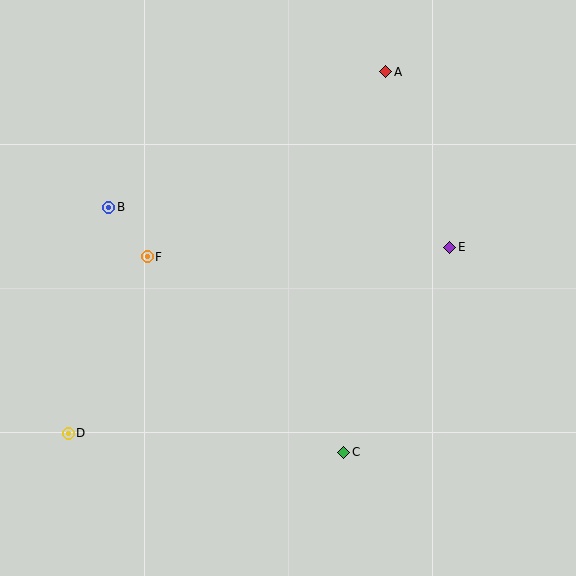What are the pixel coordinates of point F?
Point F is at (147, 257).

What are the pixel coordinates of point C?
Point C is at (344, 452).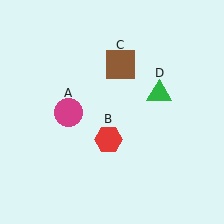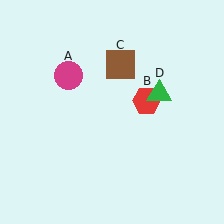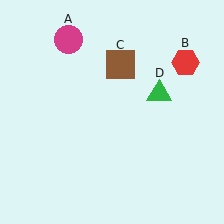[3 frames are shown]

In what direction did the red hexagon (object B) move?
The red hexagon (object B) moved up and to the right.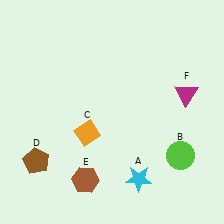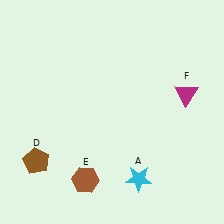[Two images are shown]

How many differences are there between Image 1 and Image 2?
There are 2 differences between the two images.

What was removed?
The lime circle (B), the orange diamond (C) were removed in Image 2.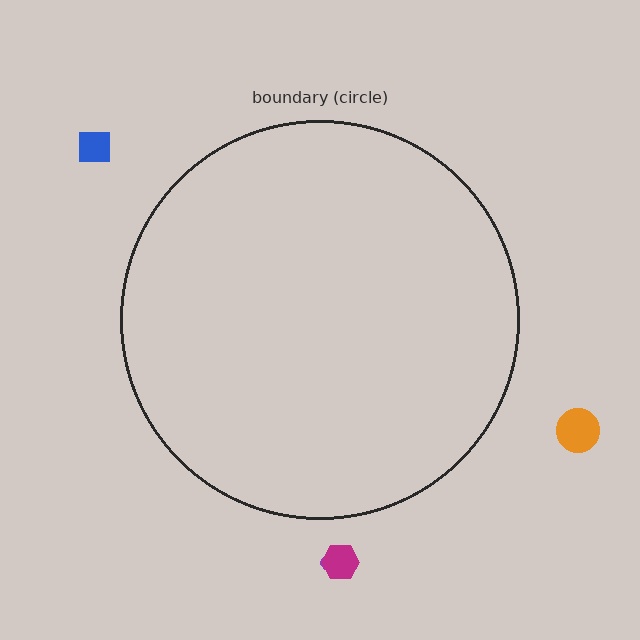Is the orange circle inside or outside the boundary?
Outside.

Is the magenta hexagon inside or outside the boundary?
Outside.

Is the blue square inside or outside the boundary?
Outside.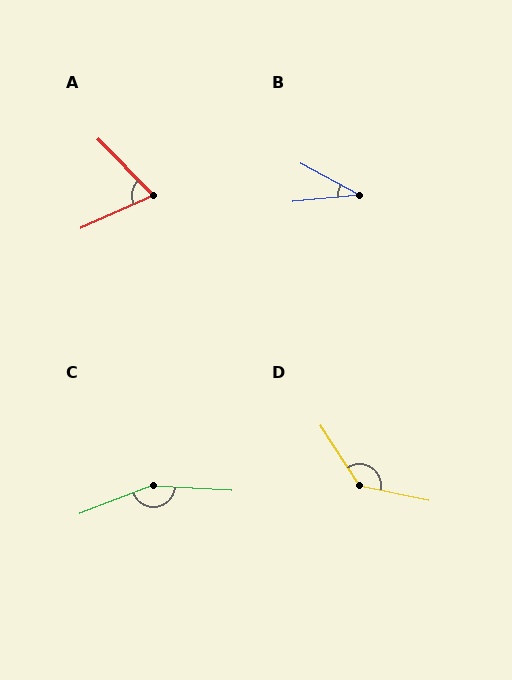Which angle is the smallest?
B, at approximately 34 degrees.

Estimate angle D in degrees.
Approximately 134 degrees.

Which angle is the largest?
C, at approximately 156 degrees.